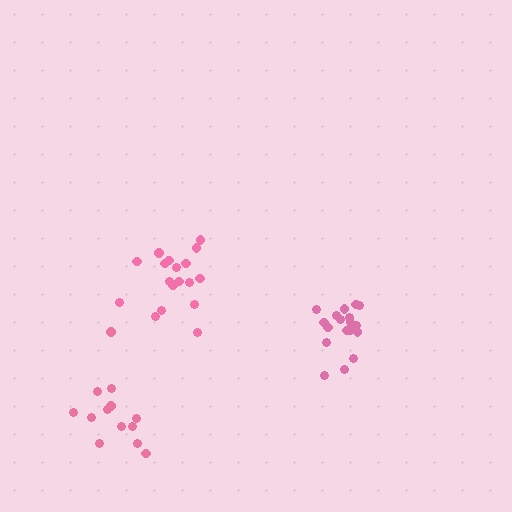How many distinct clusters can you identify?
There are 3 distinct clusters.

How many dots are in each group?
Group 1: 18 dots, Group 2: 18 dots, Group 3: 13 dots (49 total).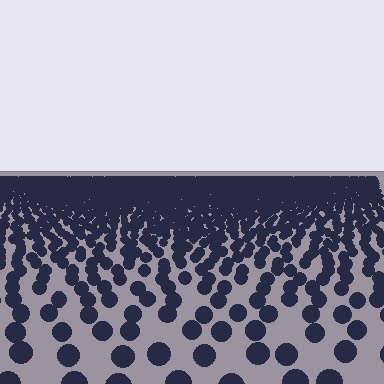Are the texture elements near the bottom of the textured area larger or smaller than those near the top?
Larger. Near the bottom, elements are closer to the viewer and appear at a bigger on-screen size.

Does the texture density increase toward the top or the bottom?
Density increases toward the top.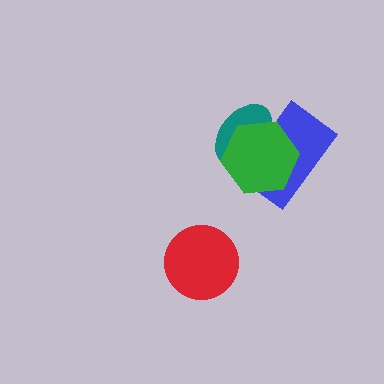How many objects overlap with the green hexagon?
2 objects overlap with the green hexagon.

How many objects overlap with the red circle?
0 objects overlap with the red circle.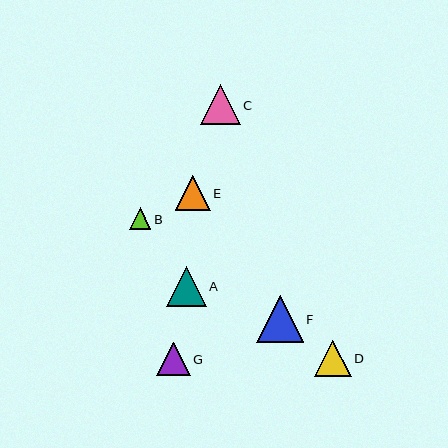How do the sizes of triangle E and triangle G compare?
Triangle E and triangle G are approximately the same size.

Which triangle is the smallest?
Triangle B is the smallest with a size of approximately 21 pixels.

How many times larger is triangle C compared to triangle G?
Triangle C is approximately 1.2 times the size of triangle G.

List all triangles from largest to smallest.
From largest to smallest: F, A, C, D, E, G, B.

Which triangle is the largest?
Triangle F is the largest with a size of approximately 47 pixels.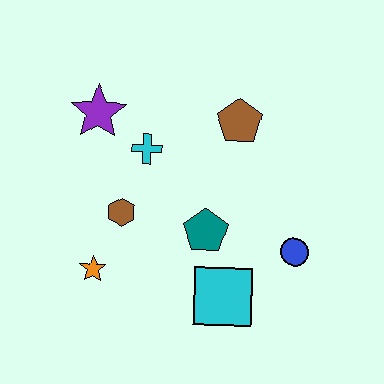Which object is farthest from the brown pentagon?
The orange star is farthest from the brown pentagon.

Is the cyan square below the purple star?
Yes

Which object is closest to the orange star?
The brown hexagon is closest to the orange star.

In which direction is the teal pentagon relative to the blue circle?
The teal pentagon is to the left of the blue circle.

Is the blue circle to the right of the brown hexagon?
Yes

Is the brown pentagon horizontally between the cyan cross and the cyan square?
No